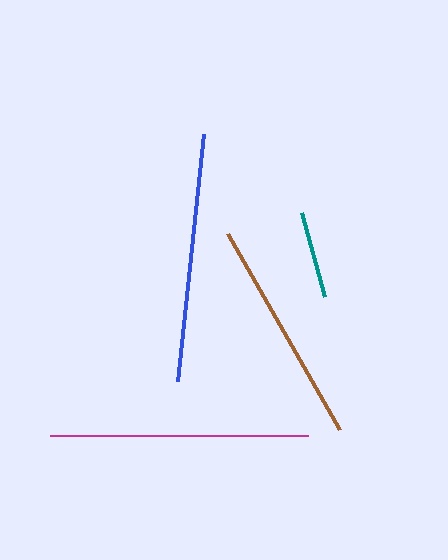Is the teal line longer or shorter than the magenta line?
The magenta line is longer than the teal line.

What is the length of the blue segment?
The blue segment is approximately 249 pixels long.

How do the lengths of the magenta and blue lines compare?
The magenta and blue lines are approximately the same length.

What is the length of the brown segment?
The brown segment is approximately 225 pixels long.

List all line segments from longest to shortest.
From longest to shortest: magenta, blue, brown, teal.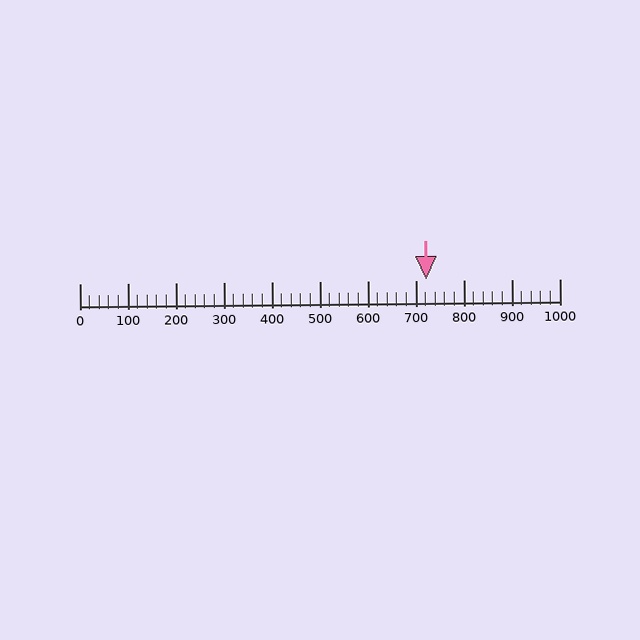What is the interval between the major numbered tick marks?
The major tick marks are spaced 100 units apart.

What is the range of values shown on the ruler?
The ruler shows values from 0 to 1000.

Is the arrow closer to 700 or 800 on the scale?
The arrow is closer to 700.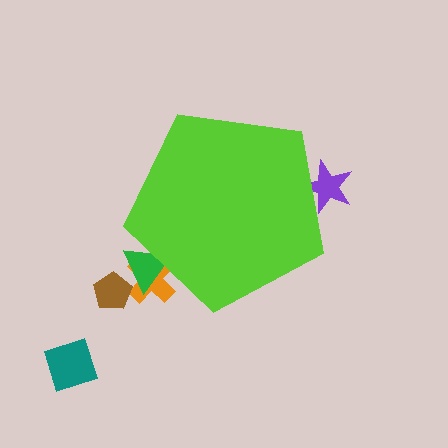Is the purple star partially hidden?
Yes, the purple star is partially hidden behind the lime pentagon.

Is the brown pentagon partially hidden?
No, the brown pentagon is fully visible.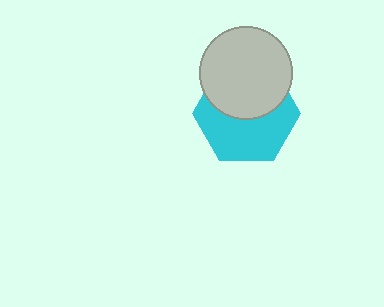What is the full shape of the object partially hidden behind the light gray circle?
The partially hidden object is a cyan hexagon.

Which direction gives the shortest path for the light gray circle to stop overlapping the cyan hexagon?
Moving up gives the shortest separation.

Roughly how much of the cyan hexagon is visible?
About half of it is visible (roughly 54%).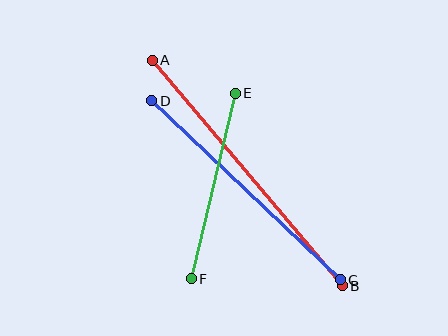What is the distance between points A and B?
The distance is approximately 295 pixels.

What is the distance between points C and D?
The distance is approximately 260 pixels.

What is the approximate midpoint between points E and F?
The midpoint is at approximately (213, 186) pixels.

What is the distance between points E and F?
The distance is approximately 191 pixels.